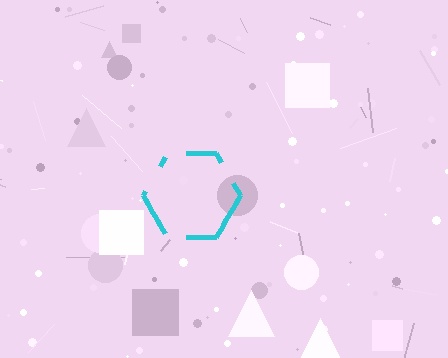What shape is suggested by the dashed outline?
The dashed outline suggests a hexagon.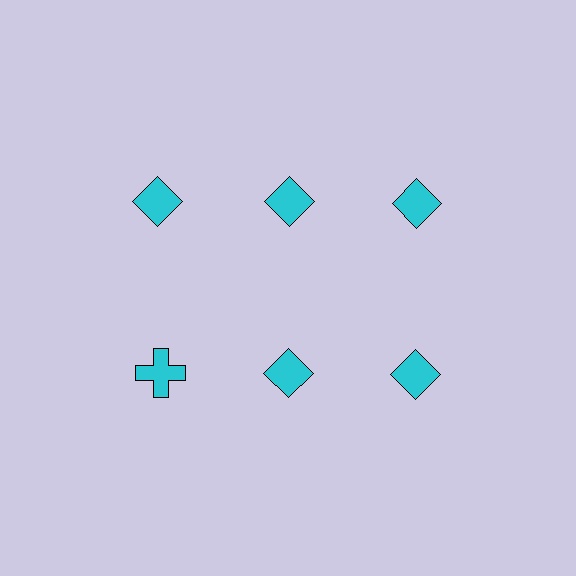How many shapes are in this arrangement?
There are 6 shapes arranged in a grid pattern.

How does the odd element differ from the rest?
It has a different shape: cross instead of diamond.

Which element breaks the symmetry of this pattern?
The cyan cross in the second row, leftmost column breaks the symmetry. All other shapes are cyan diamonds.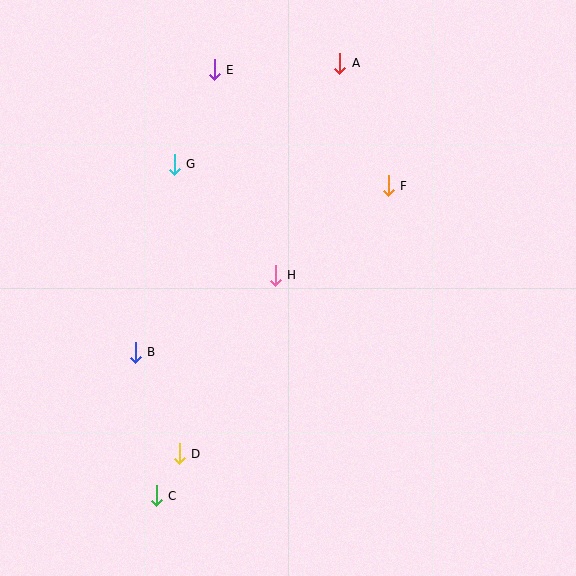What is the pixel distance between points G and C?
The distance between G and C is 332 pixels.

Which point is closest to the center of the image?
Point H at (275, 275) is closest to the center.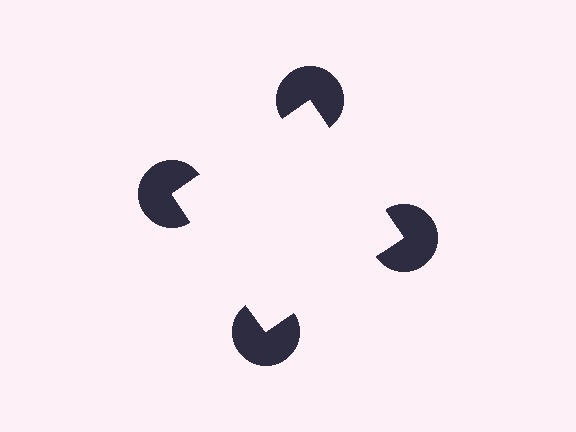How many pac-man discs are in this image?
There are 4 — one at each vertex of the illusory square.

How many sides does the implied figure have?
4 sides.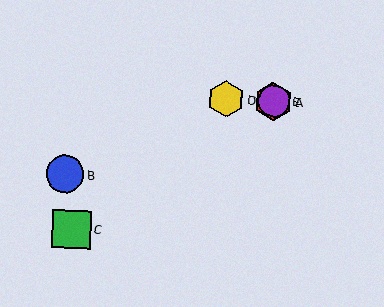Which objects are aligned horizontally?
Objects A, D, E are aligned horizontally.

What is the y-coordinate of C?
Object C is at y≈229.